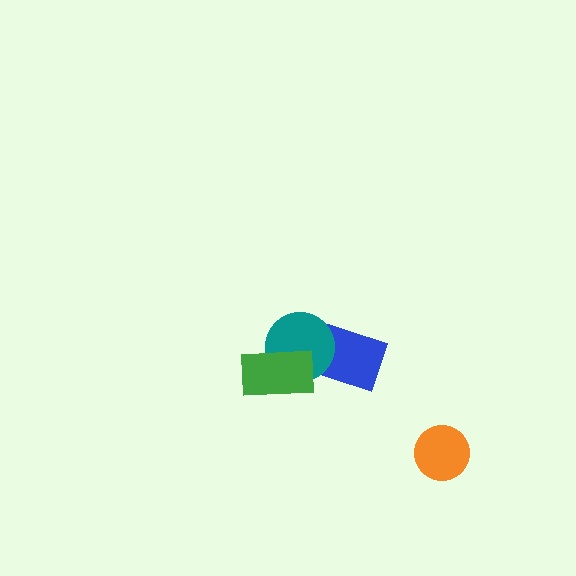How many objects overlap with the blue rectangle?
2 objects overlap with the blue rectangle.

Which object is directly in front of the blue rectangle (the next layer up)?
The teal circle is directly in front of the blue rectangle.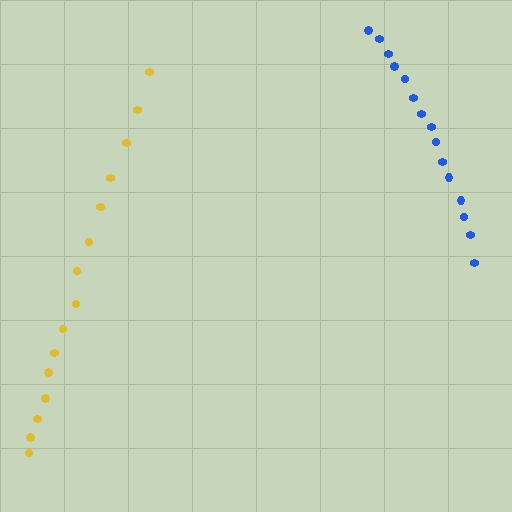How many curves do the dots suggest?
There are 2 distinct paths.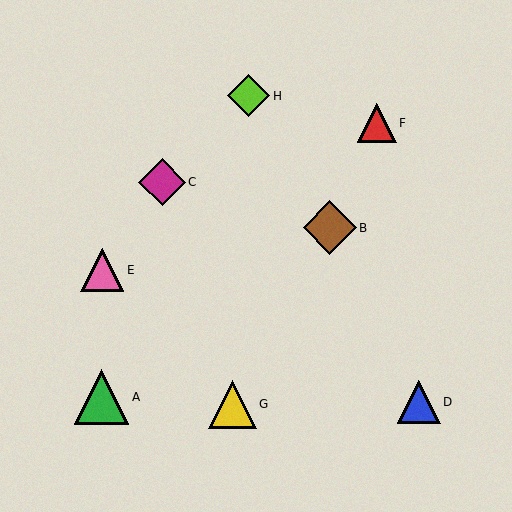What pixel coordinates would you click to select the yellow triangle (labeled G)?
Click at (233, 405) to select the yellow triangle G.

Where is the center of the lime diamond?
The center of the lime diamond is at (249, 96).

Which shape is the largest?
The green triangle (labeled A) is the largest.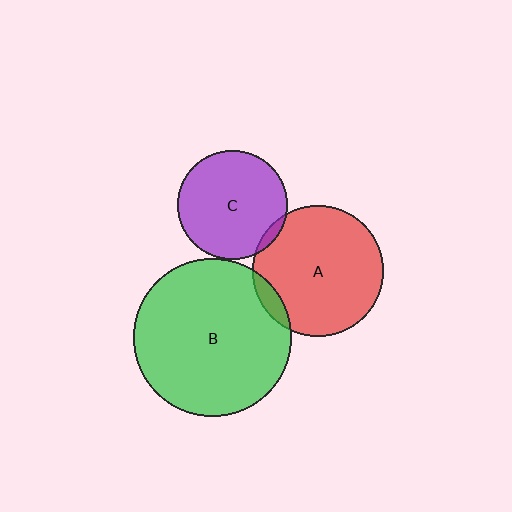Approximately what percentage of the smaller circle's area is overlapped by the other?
Approximately 5%.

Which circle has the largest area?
Circle B (green).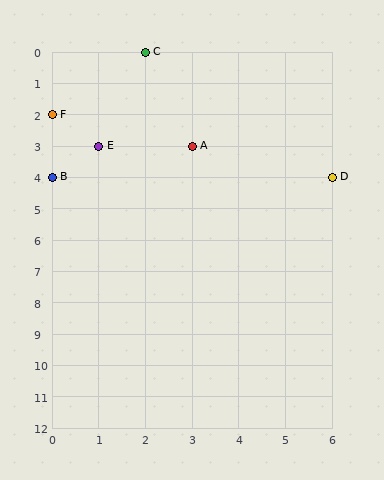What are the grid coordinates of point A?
Point A is at grid coordinates (3, 3).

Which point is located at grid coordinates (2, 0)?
Point C is at (2, 0).